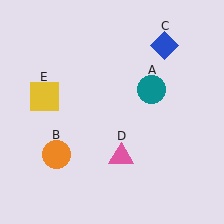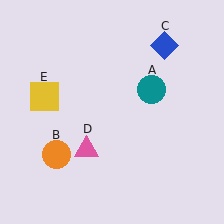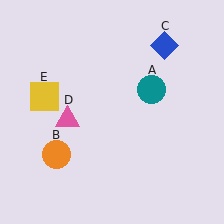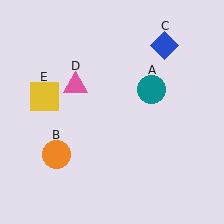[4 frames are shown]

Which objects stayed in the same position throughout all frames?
Teal circle (object A) and orange circle (object B) and blue diamond (object C) and yellow square (object E) remained stationary.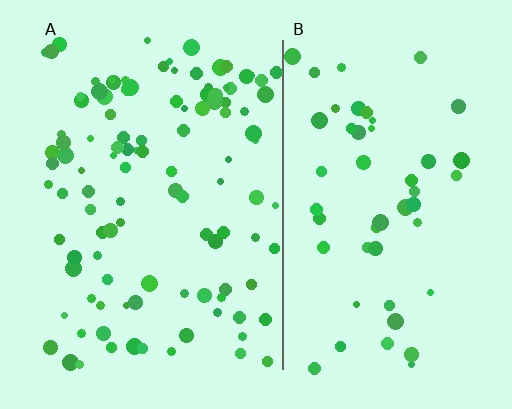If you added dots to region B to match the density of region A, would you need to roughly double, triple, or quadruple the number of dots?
Approximately double.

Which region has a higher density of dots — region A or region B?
A (the left).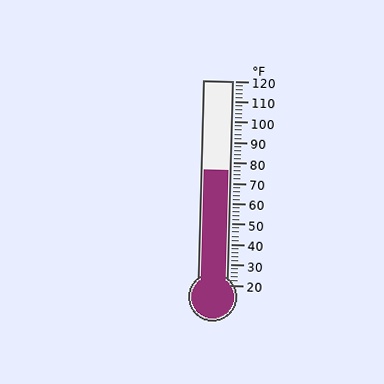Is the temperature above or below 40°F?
The temperature is above 40°F.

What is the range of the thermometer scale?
The thermometer scale ranges from 20°F to 120°F.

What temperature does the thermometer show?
The thermometer shows approximately 76°F.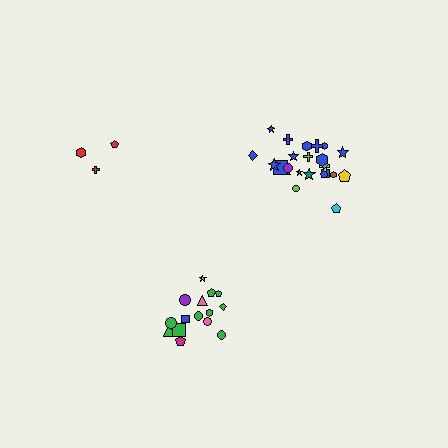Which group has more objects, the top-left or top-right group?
The top-right group.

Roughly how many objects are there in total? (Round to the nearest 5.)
Roughly 45 objects in total.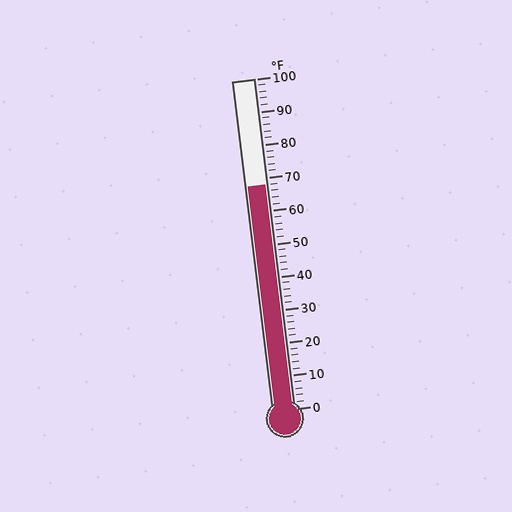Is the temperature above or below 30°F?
The temperature is above 30°F.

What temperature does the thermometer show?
The thermometer shows approximately 68°F.